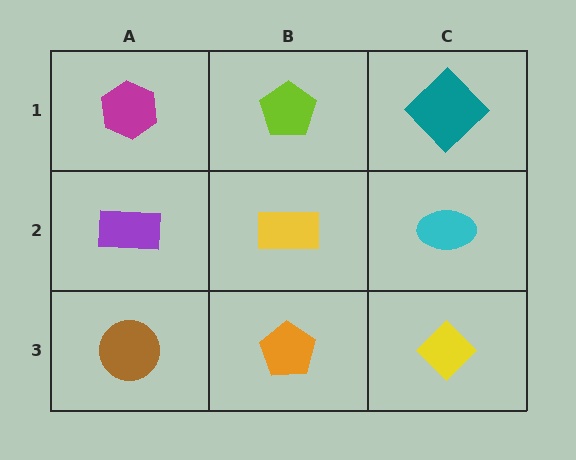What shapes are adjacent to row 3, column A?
A purple rectangle (row 2, column A), an orange pentagon (row 3, column B).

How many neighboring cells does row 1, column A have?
2.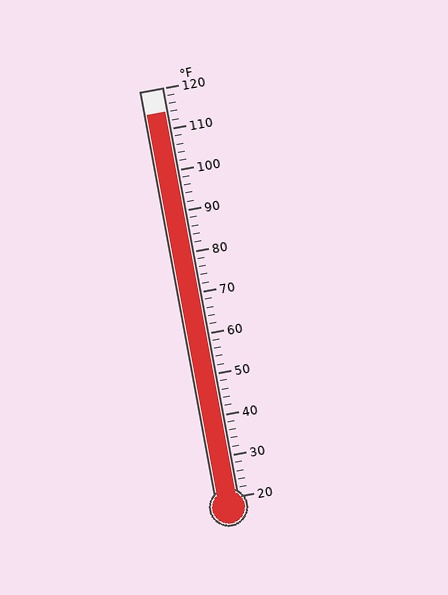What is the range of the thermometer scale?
The thermometer scale ranges from 20°F to 120°F.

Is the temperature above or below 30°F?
The temperature is above 30°F.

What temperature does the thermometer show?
The thermometer shows approximately 114°F.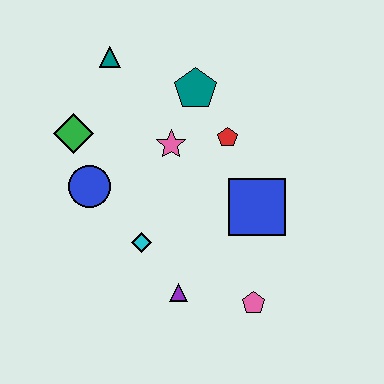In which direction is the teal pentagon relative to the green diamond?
The teal pentagon is to the right of the green diamond.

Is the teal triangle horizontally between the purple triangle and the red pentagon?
No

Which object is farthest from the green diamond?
The pink pentagon is farthest from the green diamond.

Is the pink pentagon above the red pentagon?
No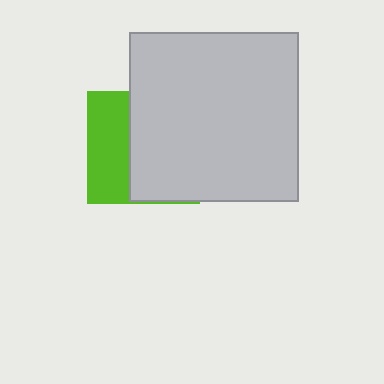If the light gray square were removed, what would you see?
You would see the complete lime square.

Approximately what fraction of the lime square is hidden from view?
Roughly 61% of the lime square is hidden behind the light gray square.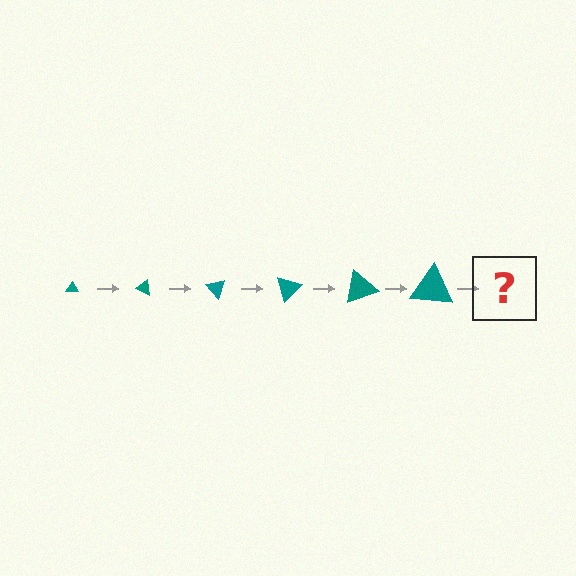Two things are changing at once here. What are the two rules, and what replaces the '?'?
The two rules are that the triangle grows larger each step and it rotates 25 degrees each step. The '?' should be a triangle, larger than the previous one and rotated 150 degrees from the start.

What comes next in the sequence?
The next element should be a triangle, larger than the previous one and rotated 150 degrees from the start.